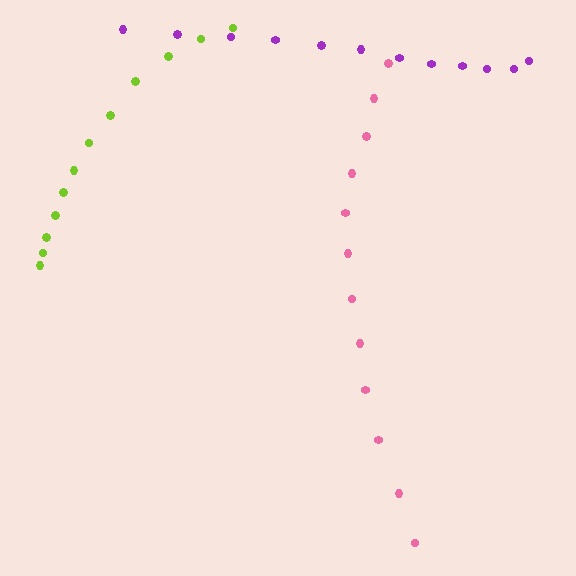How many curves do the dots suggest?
There are 3 distinct paths.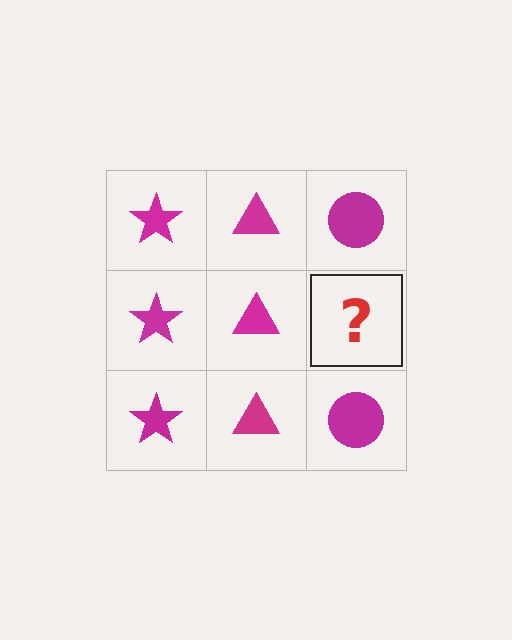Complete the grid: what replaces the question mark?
The question mark should be replaced with a magenta circle.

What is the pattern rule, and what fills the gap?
The rule is that each column has a consistent shape. The gap should be filled with a magenta circle.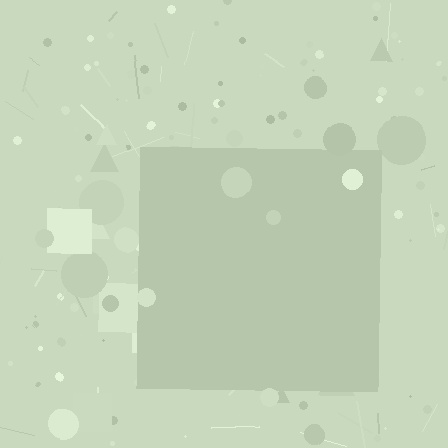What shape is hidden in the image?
A square is hidden in the image.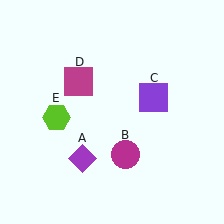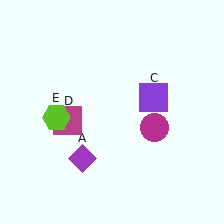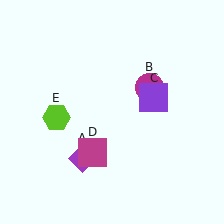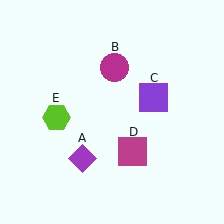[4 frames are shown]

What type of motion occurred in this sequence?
The magenta circle (object B), magenta square (object D) rotated counterclockwise around the center of the scene.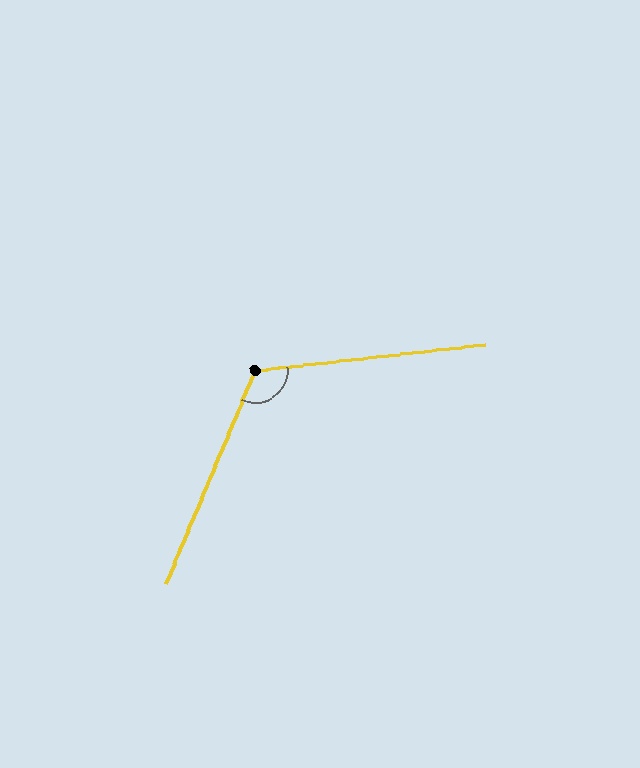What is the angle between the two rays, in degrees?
Approximately 119 degrees.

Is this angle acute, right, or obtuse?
It is obtuse.